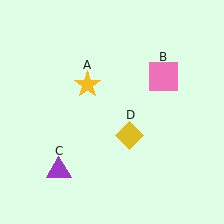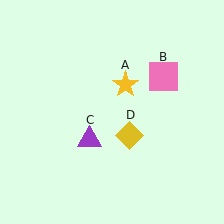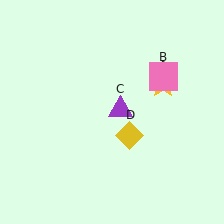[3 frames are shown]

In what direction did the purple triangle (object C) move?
The purple triangle (object C) moved up and to the right.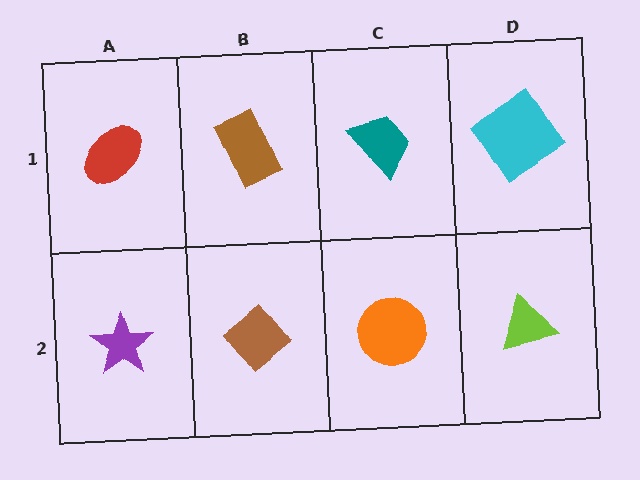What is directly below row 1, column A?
A purple star.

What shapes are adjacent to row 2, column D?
A cyan diamond (row 1, column D), an orange circle (row 2, column C).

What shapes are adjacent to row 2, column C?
A teal trapezoid (row 1, column C), a brown diamond (row 2, column B), a lime triangle (row 2, column D).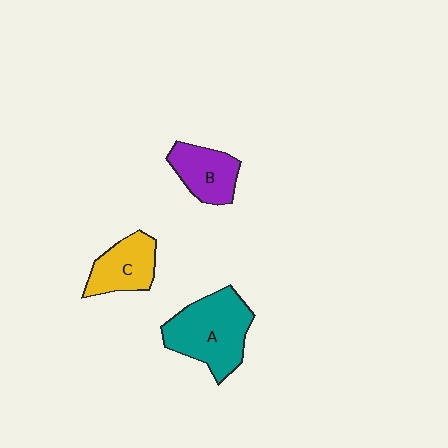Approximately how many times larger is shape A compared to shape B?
Approximately 1.7 times.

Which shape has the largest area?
Shape A (teal).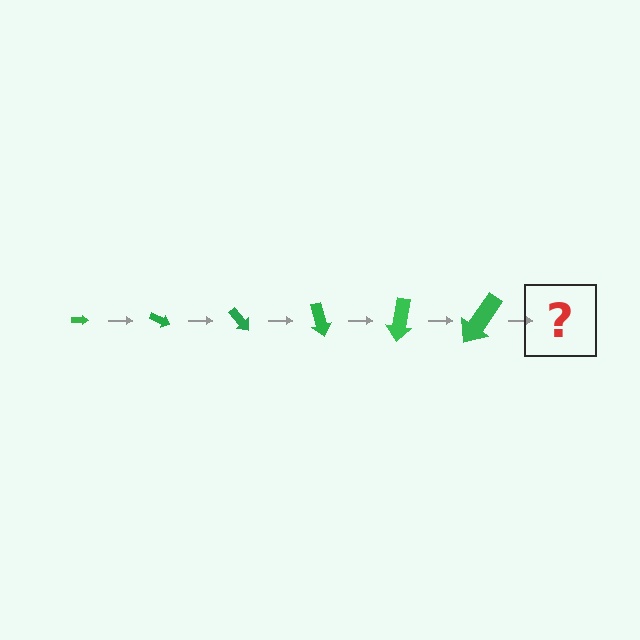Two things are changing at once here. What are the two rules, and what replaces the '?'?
The two rules are that the arrow grows larger each step and it rotates 25 degrees each step. The '?' should be an arrow, larger than the previous one and rotated 150 degrees from the start.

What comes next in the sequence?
The next element should be an arrow, larger than the previous one and rotated 150 degrees from the start.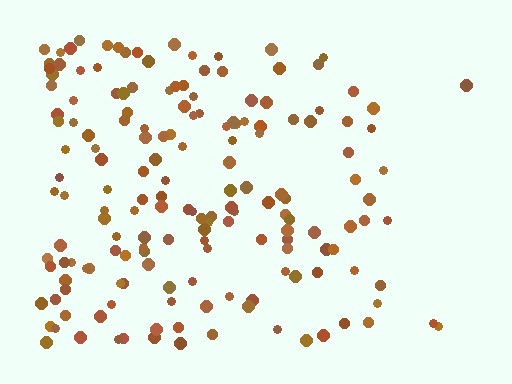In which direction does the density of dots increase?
From right to left, with the left side densest.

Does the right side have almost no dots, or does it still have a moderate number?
Still a moderate number, just noticeably fewer than the left.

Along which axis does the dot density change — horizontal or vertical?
Horizontal.